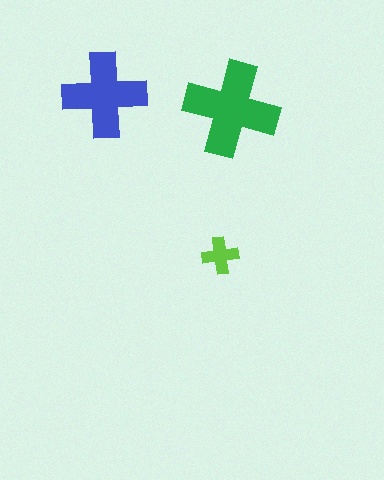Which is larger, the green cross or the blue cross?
The green one.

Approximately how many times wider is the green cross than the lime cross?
About 2.5 times wider.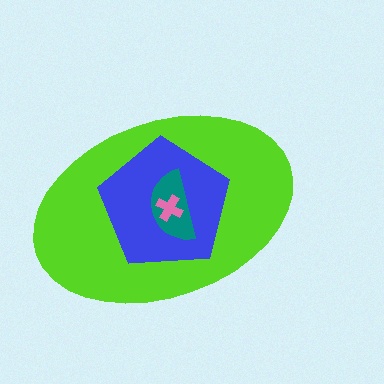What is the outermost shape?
The lime ellipse.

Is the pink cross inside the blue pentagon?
Yes.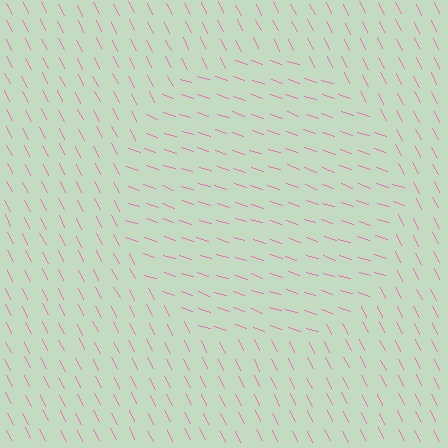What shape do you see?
I see a circle.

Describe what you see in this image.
The image is filled with small pink line segments. A circle region in the image has lines oriented differently from the surrounding lines, creating a visible texture boundary.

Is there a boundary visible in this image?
Yes, there is a texture boundary formed by a change in line orientation.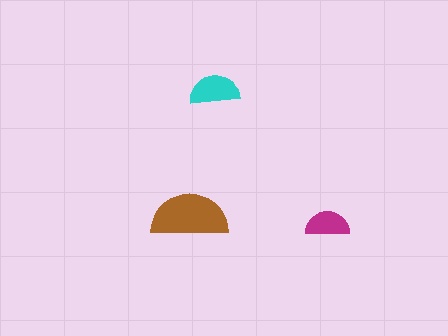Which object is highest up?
The cyan semicircle is topmost.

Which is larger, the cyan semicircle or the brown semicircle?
The brown one.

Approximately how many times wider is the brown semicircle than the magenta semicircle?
About 2 times wider.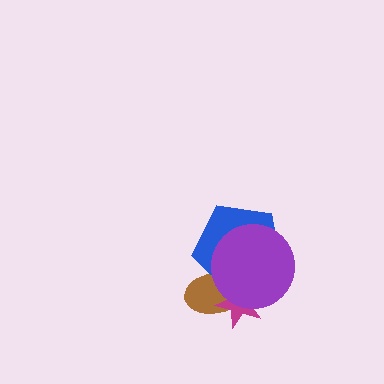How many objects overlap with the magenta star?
3 objects overlap with the magenta star.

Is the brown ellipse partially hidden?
Yes, it is partially covered by another shape.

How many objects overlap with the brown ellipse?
3 objects overlap with the brown ellipse.